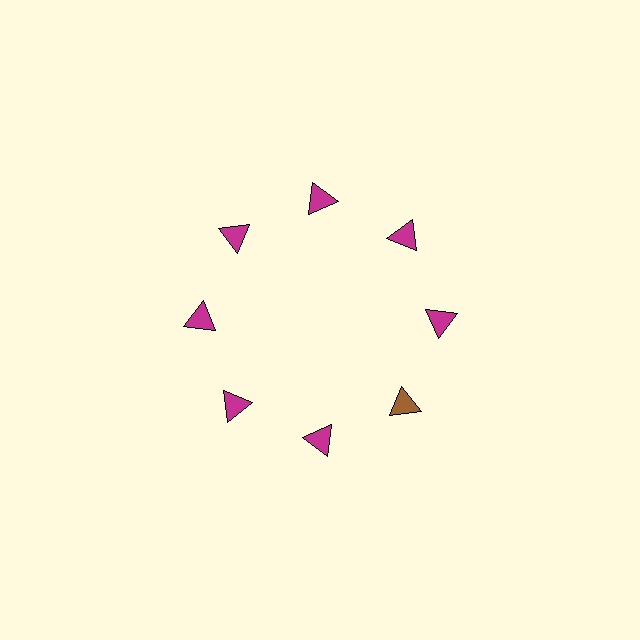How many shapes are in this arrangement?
There are 8 shapes arranged in a ring pattern.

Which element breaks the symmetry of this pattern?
The brown triangle at roughly the 4 o'clock position breaks the symmetry. All other shapes are magenta triangles.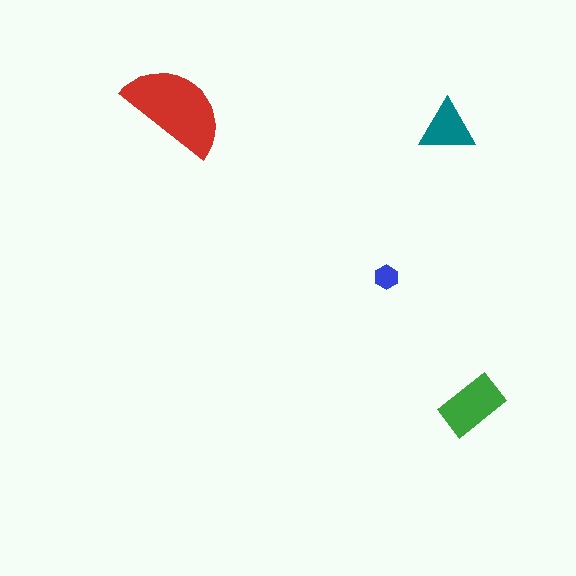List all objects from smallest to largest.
The blue hexagon, the teal triangle, the green rectangle, the red semicircle.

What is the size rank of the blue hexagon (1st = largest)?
4th.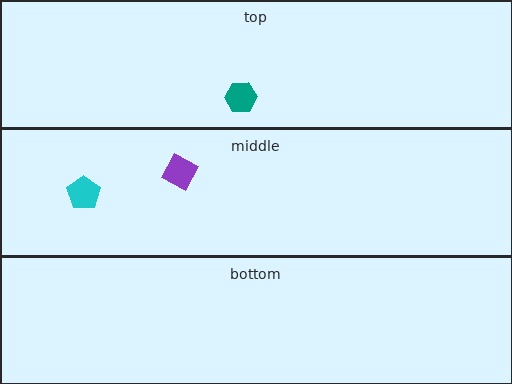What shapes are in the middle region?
The purple square, the cyan pentagon.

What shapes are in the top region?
The teal hexagon.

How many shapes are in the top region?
1.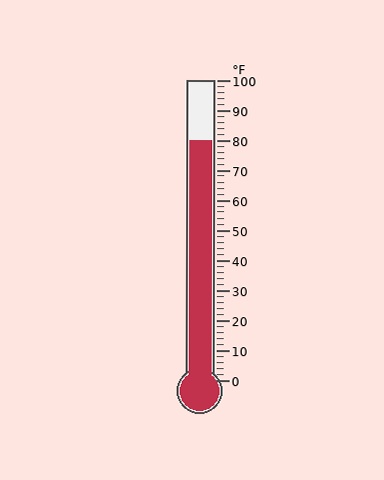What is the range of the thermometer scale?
The thermometer scale ranges from 0°F to 100°F.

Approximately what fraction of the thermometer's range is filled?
The thermometer is filled to approximately 80% of its range.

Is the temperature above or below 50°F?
The temperature is above 50°F.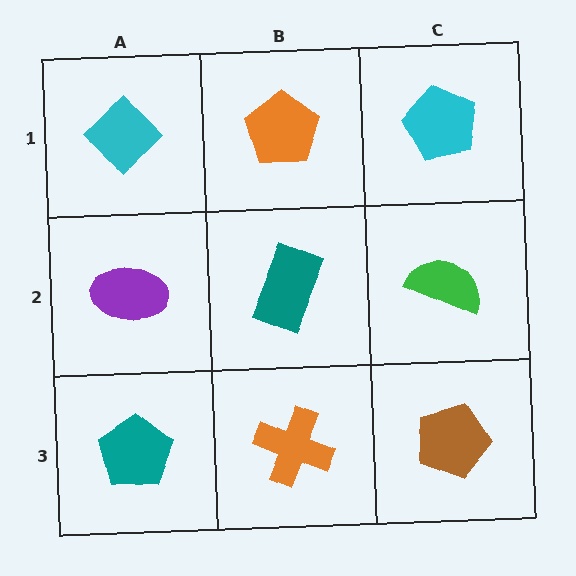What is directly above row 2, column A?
A cyan diamond.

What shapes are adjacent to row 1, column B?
A teal rectangle (row 2, column B), a cyan diamond (row 1, column A), a cyan pentagon (row 1, column C).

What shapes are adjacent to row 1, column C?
A green semicircle (row 2, column C), an orange pentagon (row 1, column B).